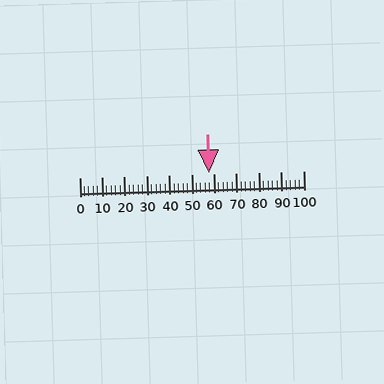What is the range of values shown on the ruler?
The ruler shows values from 0 to 100.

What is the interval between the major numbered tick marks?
The major tick marks are spaced 10 units apart.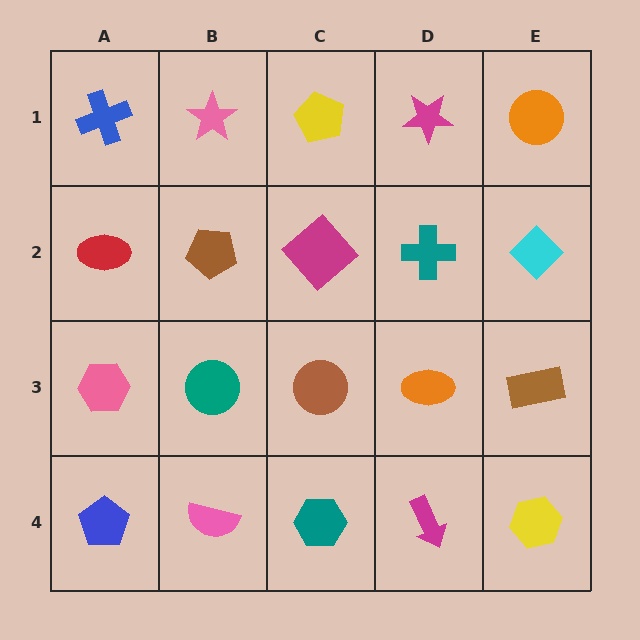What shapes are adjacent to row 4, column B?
A teal circle (row 3, column B), a blue pentagon (row 4, column A), a teal hexagon (row 4, column C).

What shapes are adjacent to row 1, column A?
A red ellipse (row 2, column A), a pink star (row 1, column B).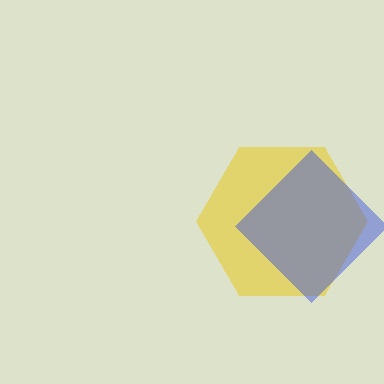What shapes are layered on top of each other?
The layered shapes are: a yellow hexagon, a blue diamond.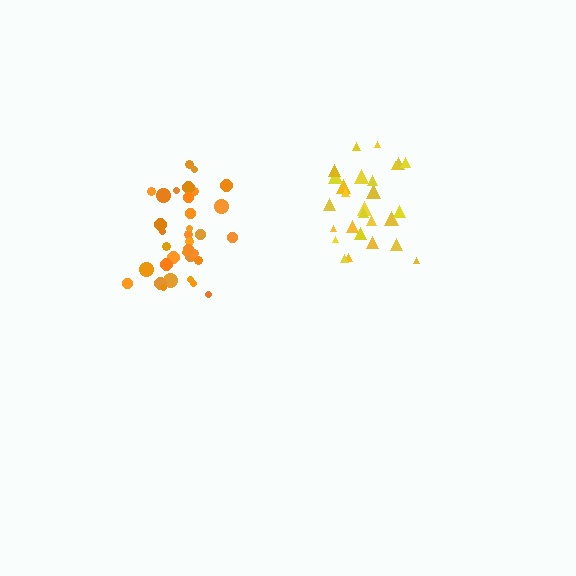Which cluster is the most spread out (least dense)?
Yellow.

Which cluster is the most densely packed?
Orange.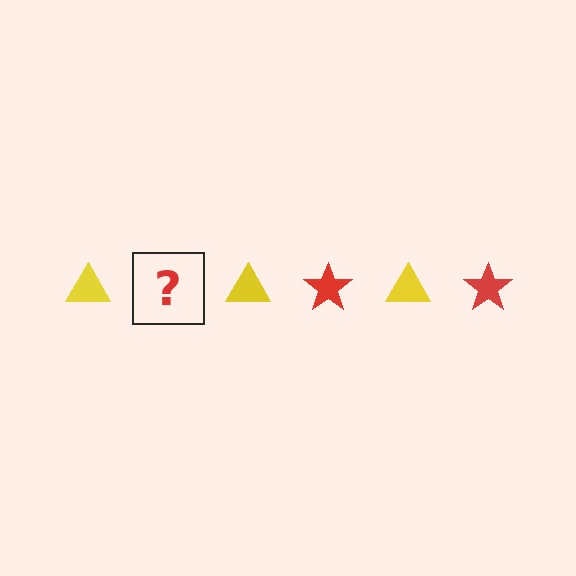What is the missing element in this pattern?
The missing element is a red star.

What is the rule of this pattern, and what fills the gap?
The rule is that the pattern alternates between yellow triangle and red star. The gap should be filled with a red star.